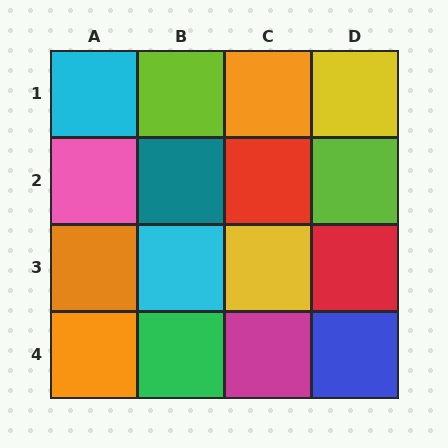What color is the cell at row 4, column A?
Orange.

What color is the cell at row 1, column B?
Lime.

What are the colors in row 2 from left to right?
Pink, teal, red, lime.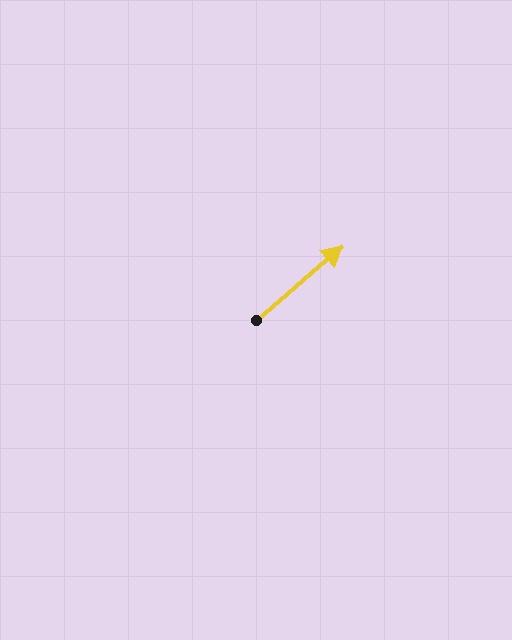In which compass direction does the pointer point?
Northeast.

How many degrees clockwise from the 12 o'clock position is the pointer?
Approximately 49 degrees.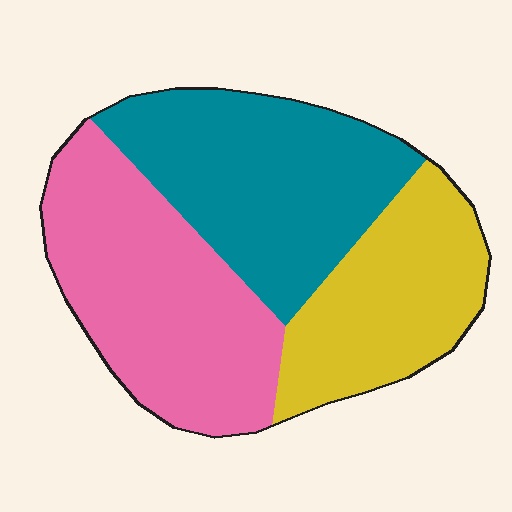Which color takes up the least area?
Yellow, at roughly 25%.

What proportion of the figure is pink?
Pink covers 38% of the figure.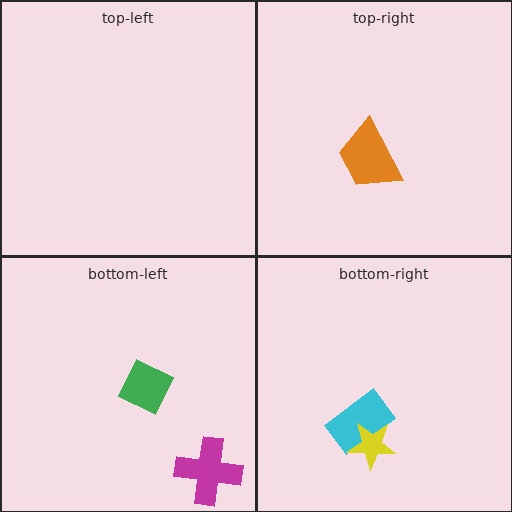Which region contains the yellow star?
The bottom-right region.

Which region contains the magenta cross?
The bottom-left region.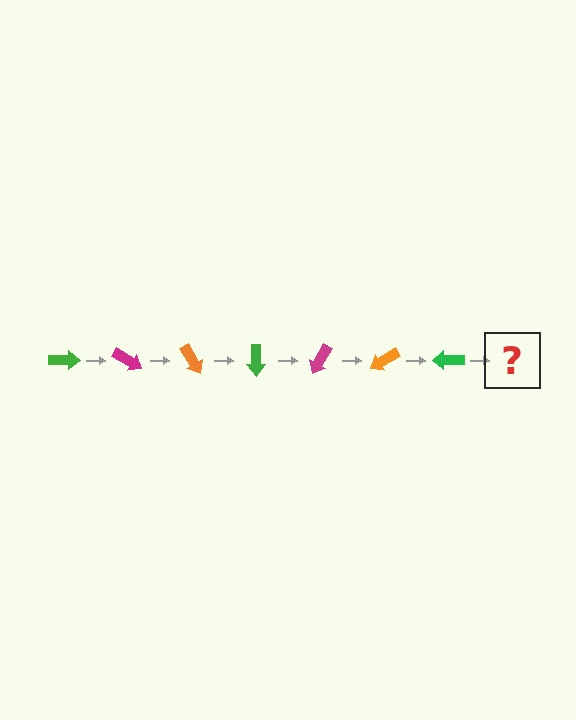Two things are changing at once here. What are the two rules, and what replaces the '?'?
The two rules are that it rotates 30 degrees each step and the color cycles through green, magenta, and orange. The '?' should be a magenta arrow, rotated 210 degrees from the start.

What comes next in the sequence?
The next element should be a magenta arrow, rotated 210 degrees from the start.